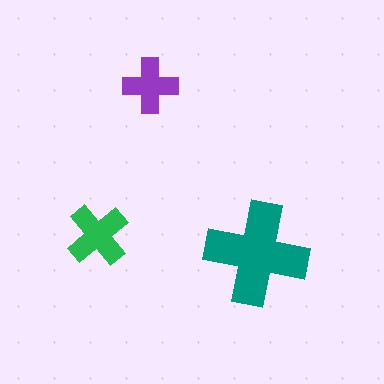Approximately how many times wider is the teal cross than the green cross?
About 1.5 times wider.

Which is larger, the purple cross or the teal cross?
The teal one.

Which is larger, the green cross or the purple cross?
The green one.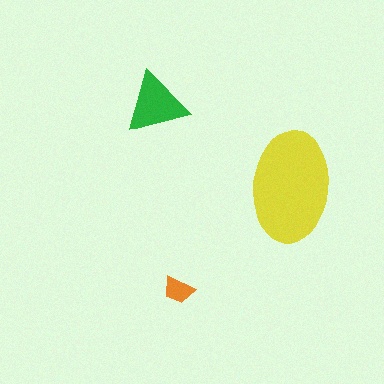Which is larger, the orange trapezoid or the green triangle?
The green triangle.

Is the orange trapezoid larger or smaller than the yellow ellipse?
Smaller.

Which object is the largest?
The yellow ellipse.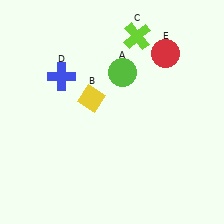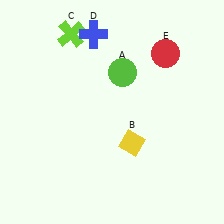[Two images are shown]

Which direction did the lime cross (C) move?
The lime cross (C) moved left.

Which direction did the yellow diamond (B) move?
The yellow diamond (B) moved down.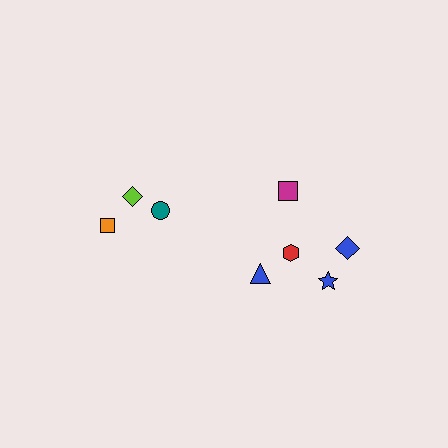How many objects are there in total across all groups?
There are 8 objects.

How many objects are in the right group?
There are 5 objects.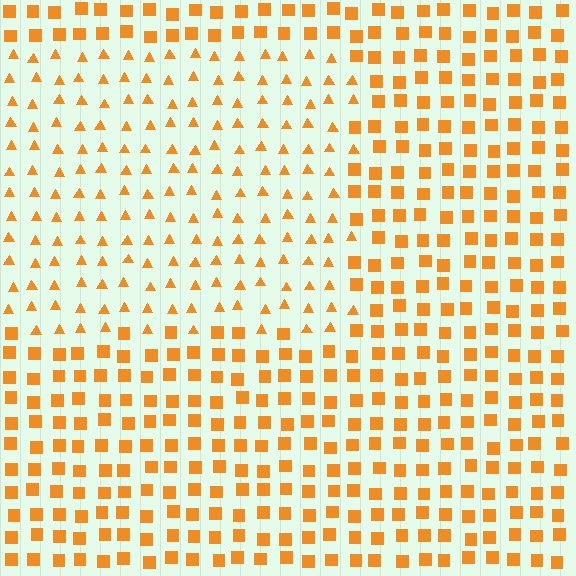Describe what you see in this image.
The image is filled with small orange elements arranged in a uniform grid. A rectangle-shaped region contains triangles, while the surrounding area contains squares. The boundary is defined purely by the change in element shape.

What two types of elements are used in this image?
The image uses triangles inside the rectangle region and squares outside it.